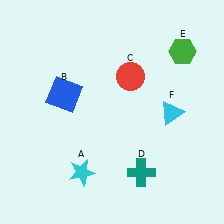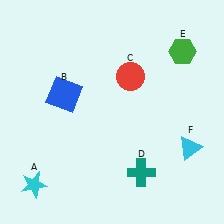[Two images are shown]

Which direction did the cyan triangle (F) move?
The cyan triangle (F) moved down.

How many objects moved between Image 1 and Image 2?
2 objects moved between the two images.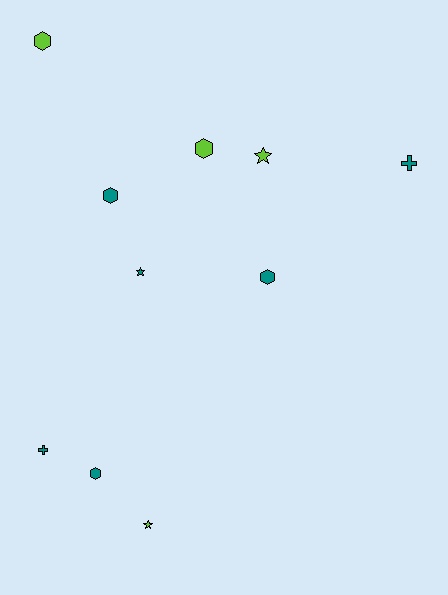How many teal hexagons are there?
There are 3 teal hexagons.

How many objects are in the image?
There are 10 objects.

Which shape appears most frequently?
Hexagon, with 5 objects.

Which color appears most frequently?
Teal, with 6 objects.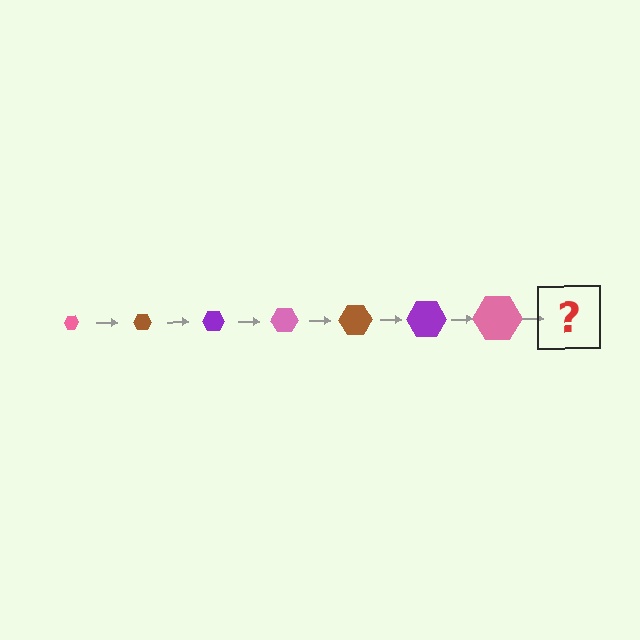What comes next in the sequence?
The next element should be a brown hexagon, larger than the previous one.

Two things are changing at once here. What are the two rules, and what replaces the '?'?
The two rules are that the hexagon grows larger each step and the color cycles through pink, brown, and purple. The '?' should be a brown hexagon, larger than the previous one.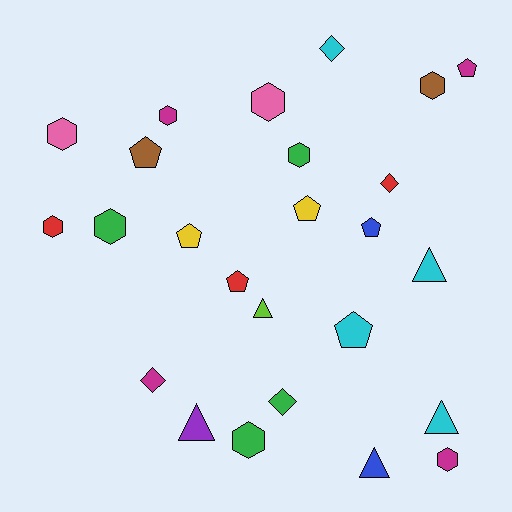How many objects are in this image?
There are 25 objects.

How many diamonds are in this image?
There are 4 diamonds.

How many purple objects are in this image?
There is 1 purple object.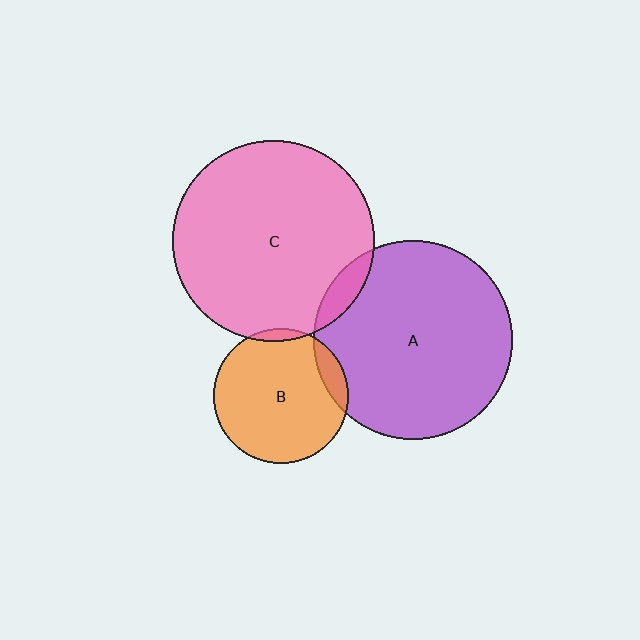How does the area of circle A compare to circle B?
Approximately 2.2 times.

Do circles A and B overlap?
Yes.